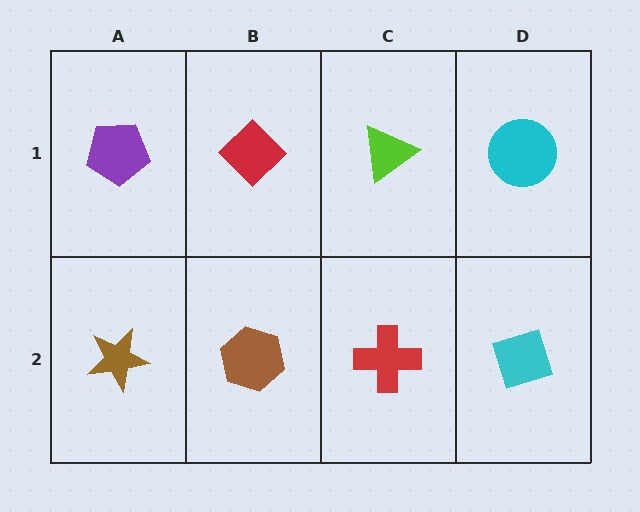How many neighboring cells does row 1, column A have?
2.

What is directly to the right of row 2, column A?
A brown hexagon.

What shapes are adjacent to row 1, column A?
A brown star (row 2, column A), a red diamond (row 1, column B).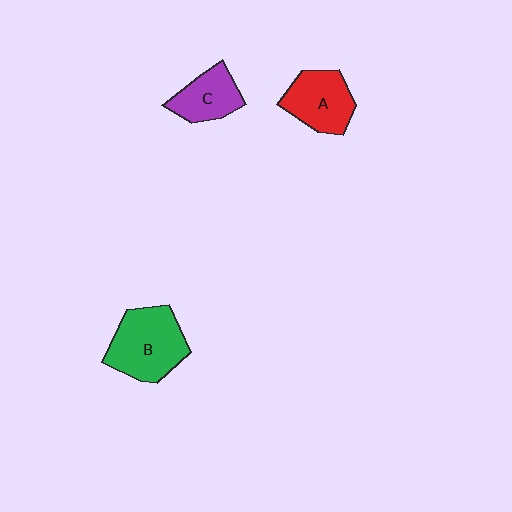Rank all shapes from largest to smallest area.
From largest to smallest: B (green), A (red), C (purple).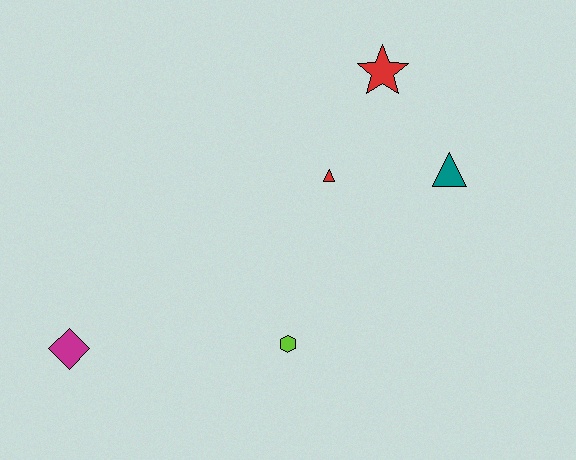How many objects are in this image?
There are 5 objects.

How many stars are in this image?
There is 1 star.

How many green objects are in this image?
There are no green objects.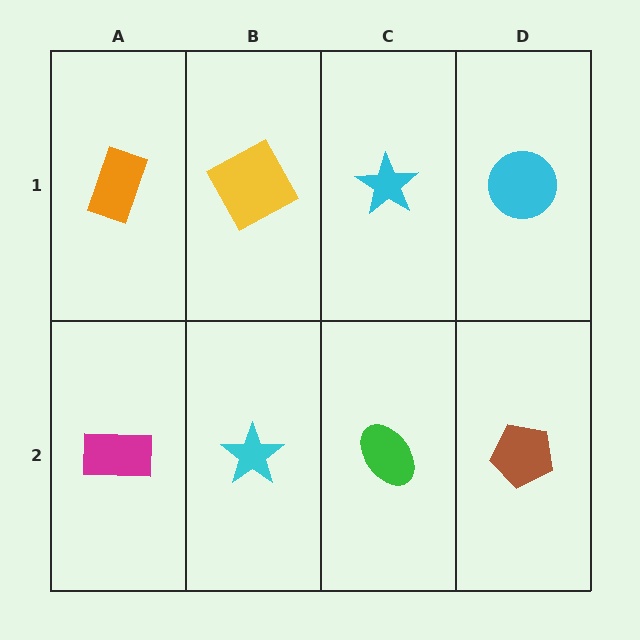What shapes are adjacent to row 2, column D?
A cyan circle (row 1, column D), a green ellipse (row 2, column C).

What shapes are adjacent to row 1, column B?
A cyan star (row 2, column B), an orange rectangle (row 1, column A), a cyan star (row 1, column C).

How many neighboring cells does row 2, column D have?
2.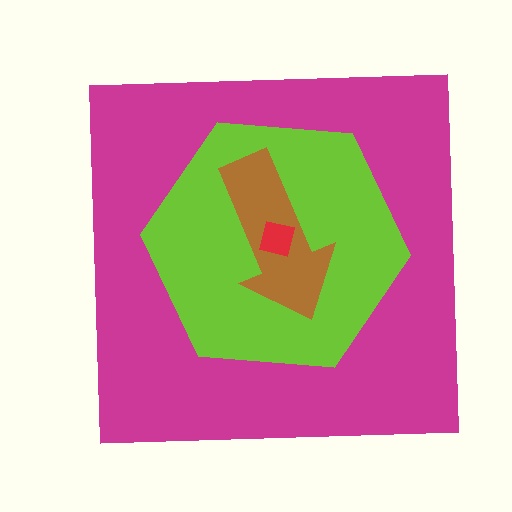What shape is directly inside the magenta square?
The lime hexagon.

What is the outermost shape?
The magenta square.